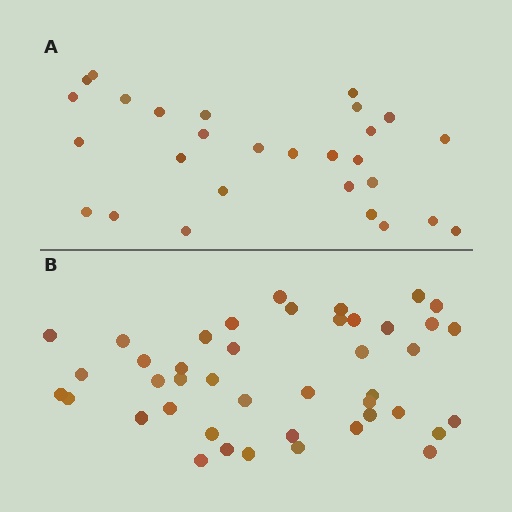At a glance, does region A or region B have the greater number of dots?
Region B (the bottom region) has more dots.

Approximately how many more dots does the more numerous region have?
Region B has approximately 15 more dots than region A.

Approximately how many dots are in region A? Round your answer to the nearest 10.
About 30 dots. (The exact count is 28, which rounds to 30.)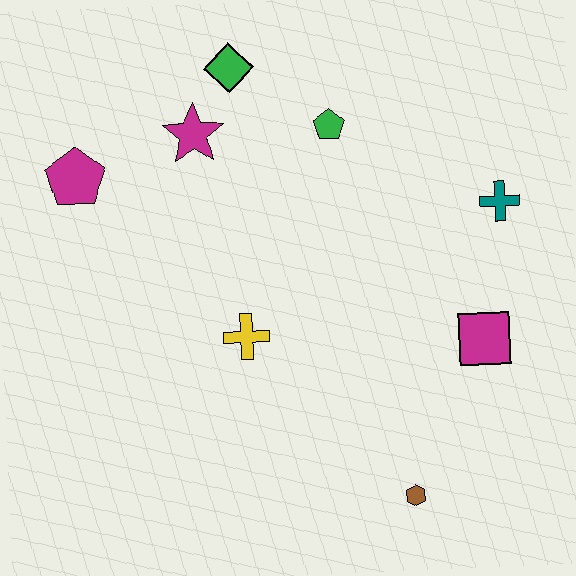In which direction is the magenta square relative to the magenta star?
The magenta square is to the right of the magenta star.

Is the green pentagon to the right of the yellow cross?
Yes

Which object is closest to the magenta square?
The teal cross is closest to the magenta square.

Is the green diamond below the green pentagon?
No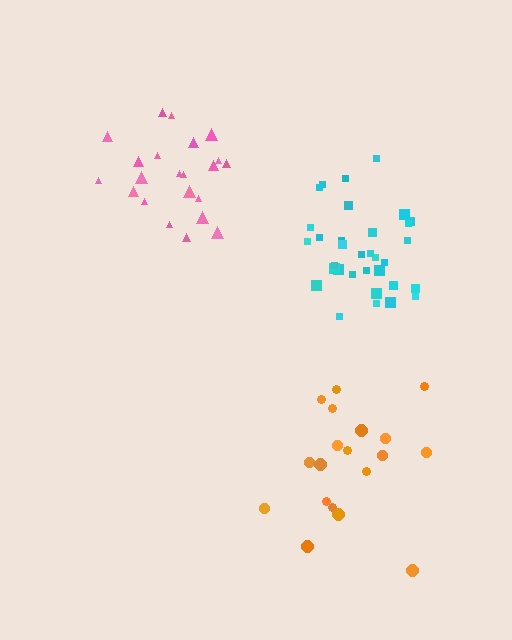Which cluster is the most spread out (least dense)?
Orange.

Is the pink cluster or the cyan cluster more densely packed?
Cyan.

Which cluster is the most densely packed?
Cyan.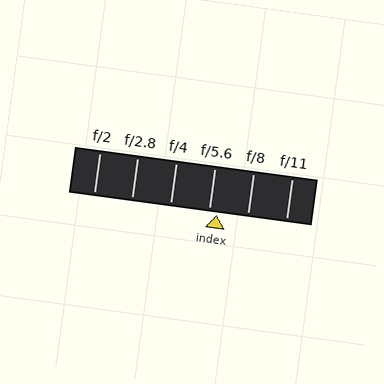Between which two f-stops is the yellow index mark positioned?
The index mark is between f/5.6 and f/8.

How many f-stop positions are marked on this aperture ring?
There are 6 f-stop positions marked.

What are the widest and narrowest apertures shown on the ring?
The widest aperture shown is f/2 and the narrowest is f/11.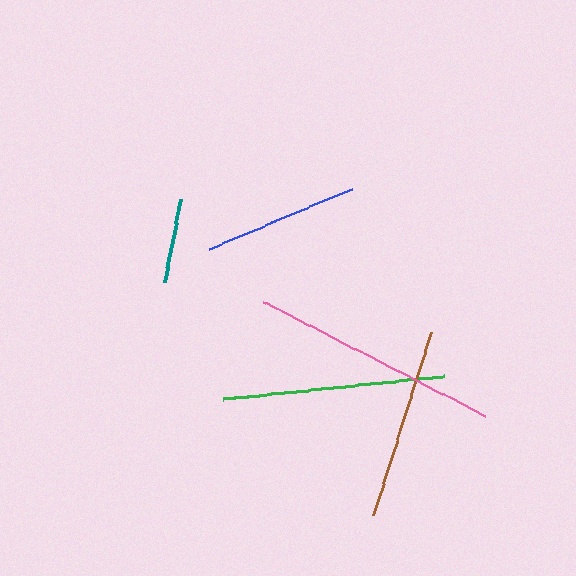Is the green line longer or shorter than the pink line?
The pink line is longer than the green line.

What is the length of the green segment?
The green segment is approximately 222 pixels long.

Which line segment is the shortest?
The teal line is the shortest at approximately 84 pixels.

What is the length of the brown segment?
The brown segment is approximately 192 pixels long.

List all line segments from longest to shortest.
From longest to shortest: pink, green, brown, blue, teal.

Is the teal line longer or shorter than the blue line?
The blue line is longer than the teal line.